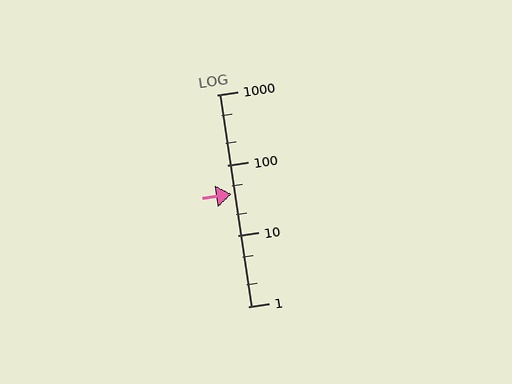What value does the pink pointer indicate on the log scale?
The pointer indicates approximately 39.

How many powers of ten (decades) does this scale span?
The scale spans 3 decades, from 1 to 1000.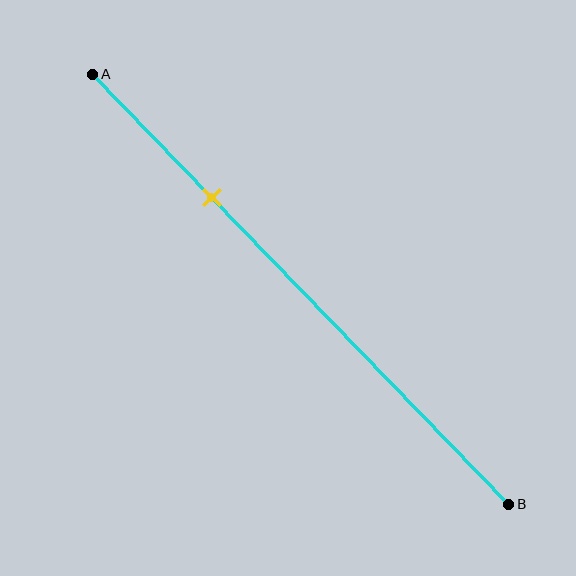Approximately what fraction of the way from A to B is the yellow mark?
The yellow mark is approximately 30% of the way from A to B.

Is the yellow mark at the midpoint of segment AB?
No, the mark is at about 30% from A, not at the 50% midpoint.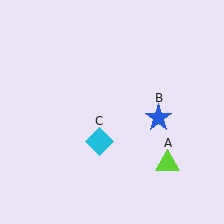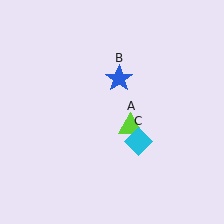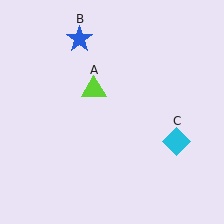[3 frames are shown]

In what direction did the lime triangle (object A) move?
The lime triangle (object A) moved up and to the left.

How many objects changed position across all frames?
3 objects changed position: lime triangle (object A), blue star (object B), cyan diamond (object C).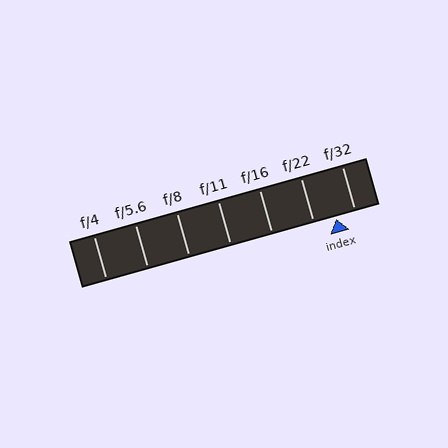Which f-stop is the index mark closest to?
The index mark is closest to f/32.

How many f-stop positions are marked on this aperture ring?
There are 7 f-stop positions marked.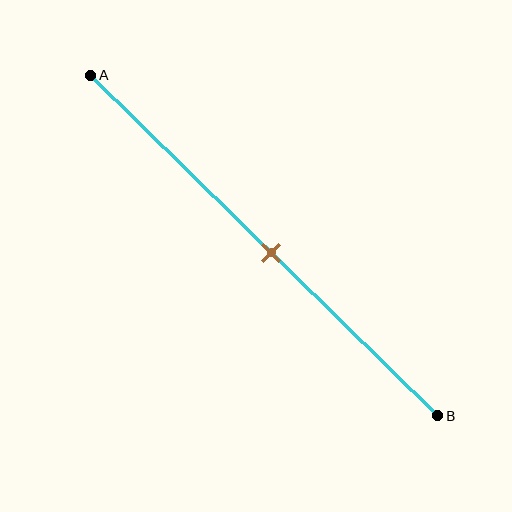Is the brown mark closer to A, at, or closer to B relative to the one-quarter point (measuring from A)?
The brown mark is closer to point B than the one-quarter point of segment AB.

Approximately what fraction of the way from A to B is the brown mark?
The brown mark is approximately 50% of the way from A to B.